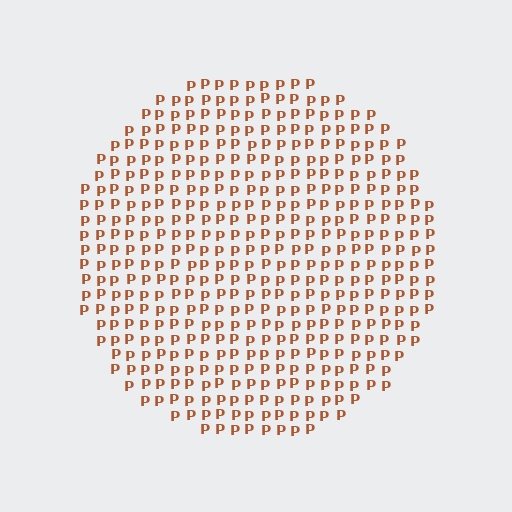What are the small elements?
The small elements are letter P's.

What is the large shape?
The large shape is a circle.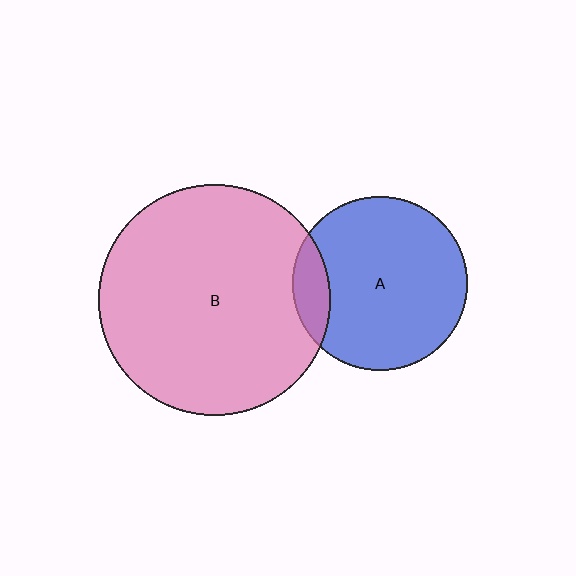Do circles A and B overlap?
Yes.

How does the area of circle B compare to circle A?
Approximately 1.8 times.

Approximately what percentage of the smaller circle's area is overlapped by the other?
Approximately 10%.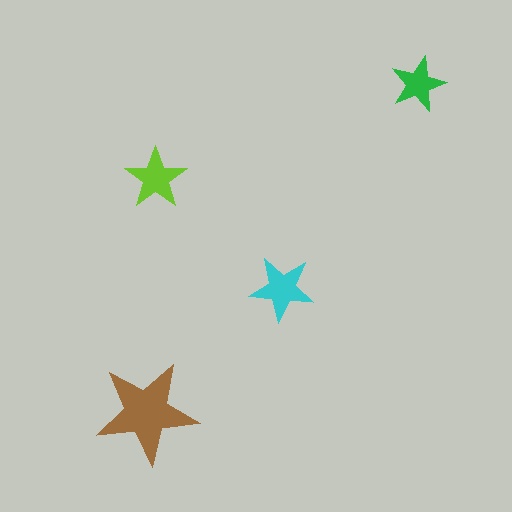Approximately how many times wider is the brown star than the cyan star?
About 1.5 times wider.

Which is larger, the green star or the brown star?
The brown one.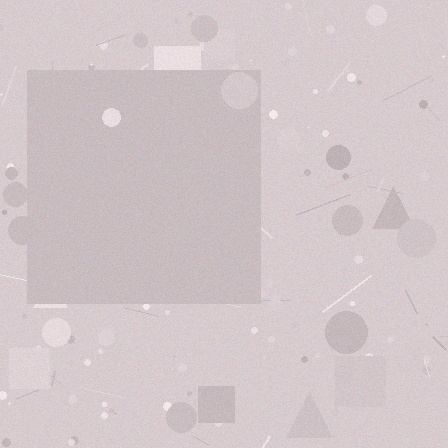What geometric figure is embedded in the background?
A square is embedded in the background.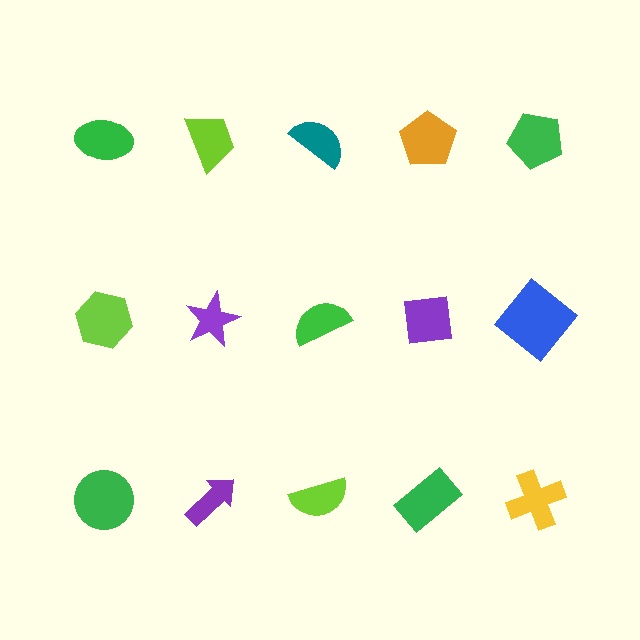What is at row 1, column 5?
A green pentagon.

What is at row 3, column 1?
A green circle.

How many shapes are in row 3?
5 shapes.